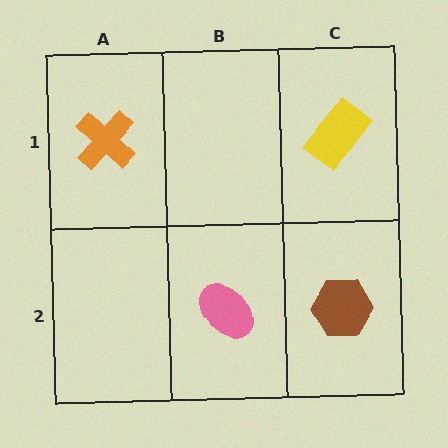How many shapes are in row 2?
2 shapes.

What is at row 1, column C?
A yellow rectangle.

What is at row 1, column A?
An orange cross.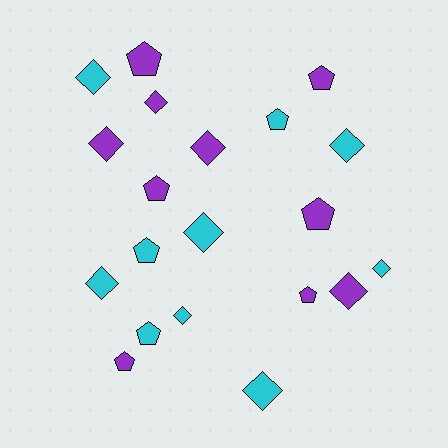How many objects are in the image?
There are 20 objects.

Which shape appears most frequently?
Diamond, with 11 objects.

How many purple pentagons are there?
There are 6 purple pentagons.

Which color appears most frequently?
Cyan, with 10 objects.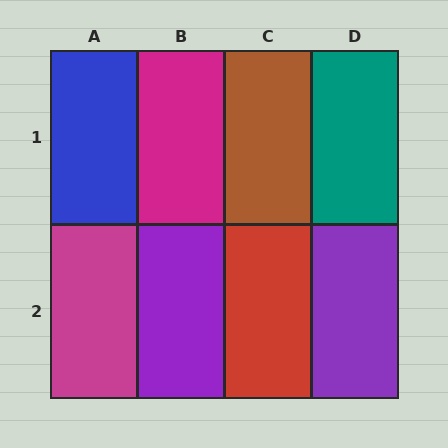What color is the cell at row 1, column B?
Magenta.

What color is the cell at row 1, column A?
Blue.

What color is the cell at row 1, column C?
Brown.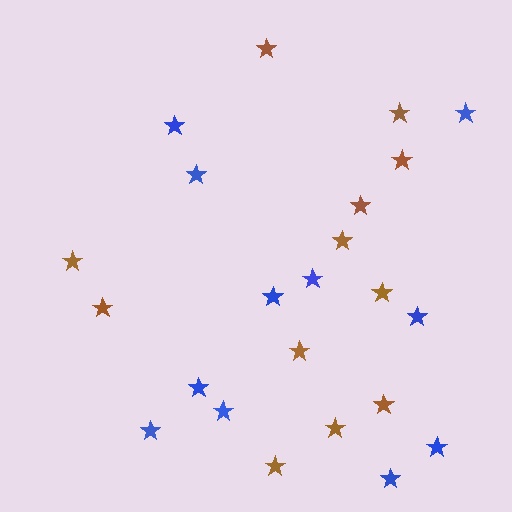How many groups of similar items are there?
There are 2 groups: one group of brown stars (12) and one group of blue stars (11).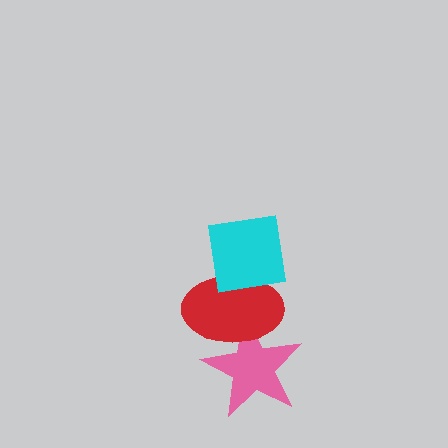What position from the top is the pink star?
The pink star is 3rd from the top.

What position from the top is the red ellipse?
The red ellipse is 2nd from the top.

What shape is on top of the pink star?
The red ellipse is on top of the pink star.